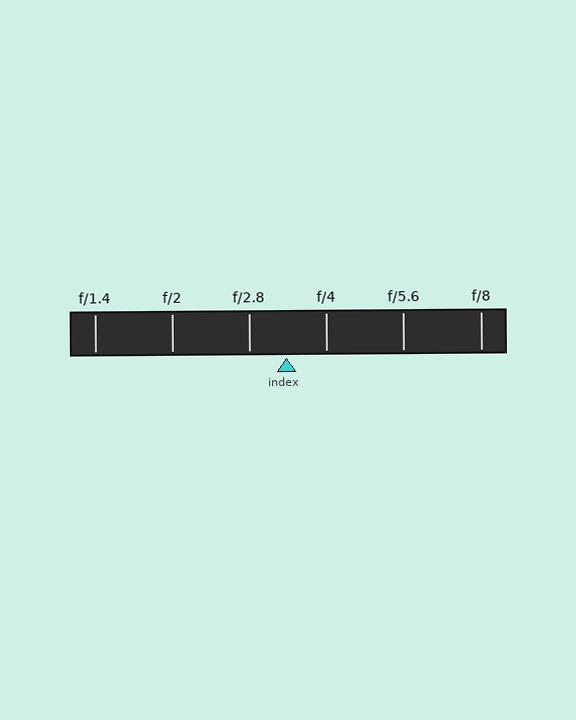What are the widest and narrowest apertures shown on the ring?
The widest aperture shown is f/1.4 and the narrowest is f/8.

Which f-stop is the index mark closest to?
The index mark is closest to f/2.8.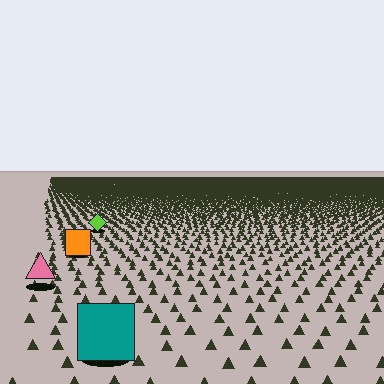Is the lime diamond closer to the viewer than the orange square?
No. The orange square is closer — you can tell from the texture gradient: the ground texture is coarser near it.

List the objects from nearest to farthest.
From nearest to farthest: the teal square, the pink triangle, the orange square, the lime diamond.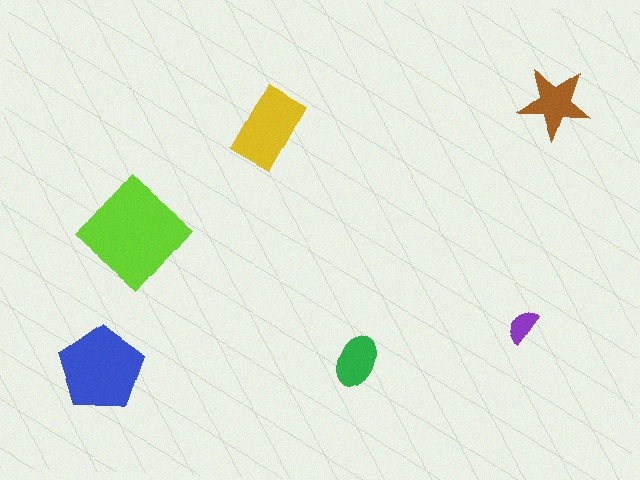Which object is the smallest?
The purple semicircle.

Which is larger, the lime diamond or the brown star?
The lime diamond.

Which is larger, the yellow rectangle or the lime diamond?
The lime diamond.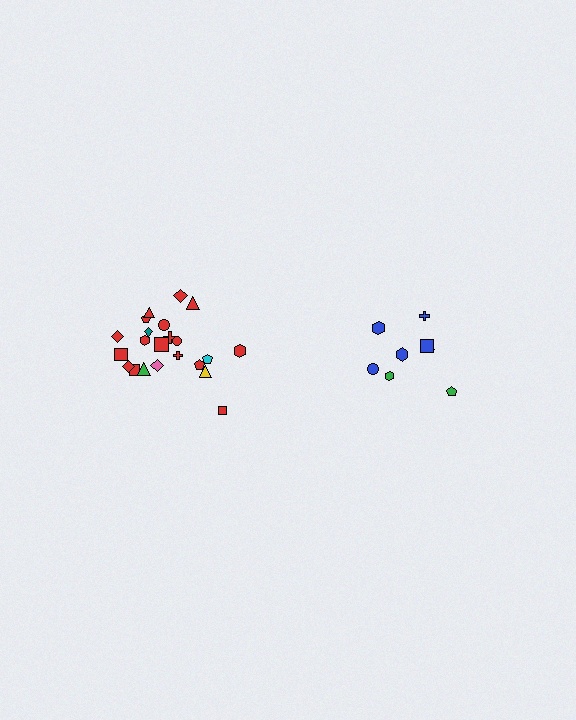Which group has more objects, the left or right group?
The left group.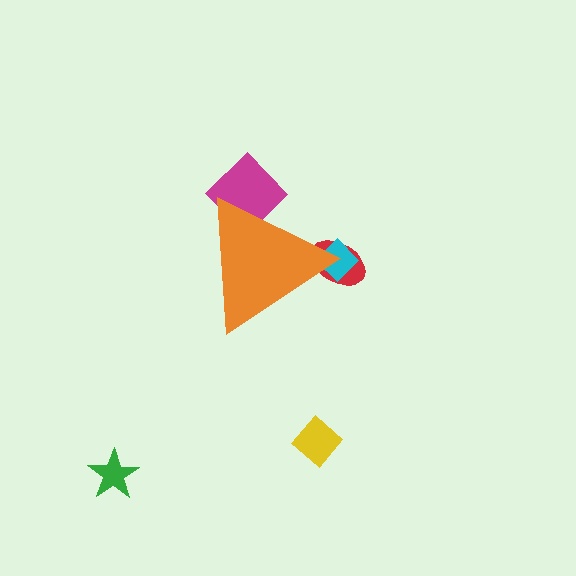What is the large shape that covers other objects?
An orange triangle.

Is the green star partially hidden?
No, the green star is fully visible.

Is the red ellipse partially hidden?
Yes, the red ellipse is partially hidden behind the orange triangle.